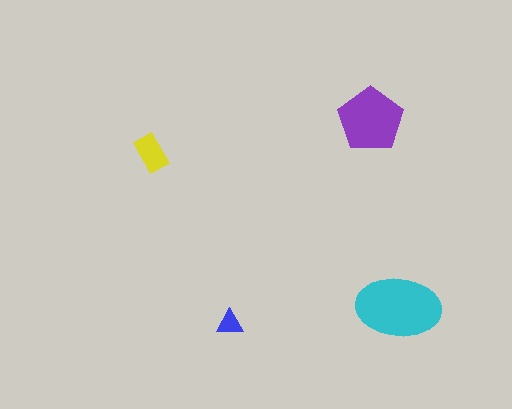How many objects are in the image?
There are 4 objects in the image.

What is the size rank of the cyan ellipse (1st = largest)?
1st.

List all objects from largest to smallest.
The cyan ellipse, the purple pentagon, the yellow rectangle, the blue triangle.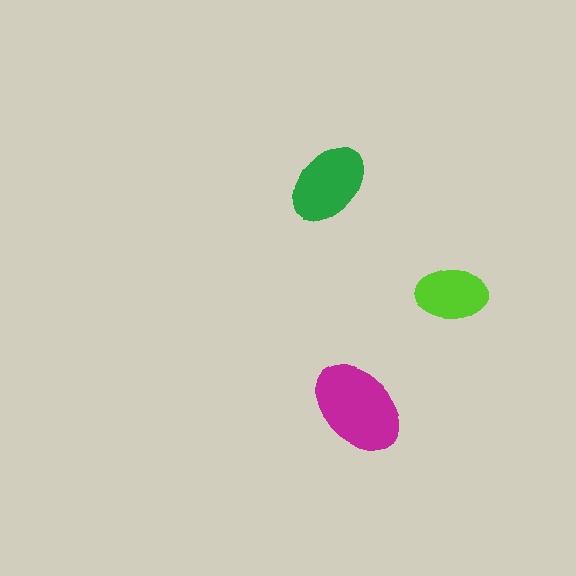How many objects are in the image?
There are 3 objects in the image.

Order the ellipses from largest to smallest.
the magenta one, the green one, the lime one.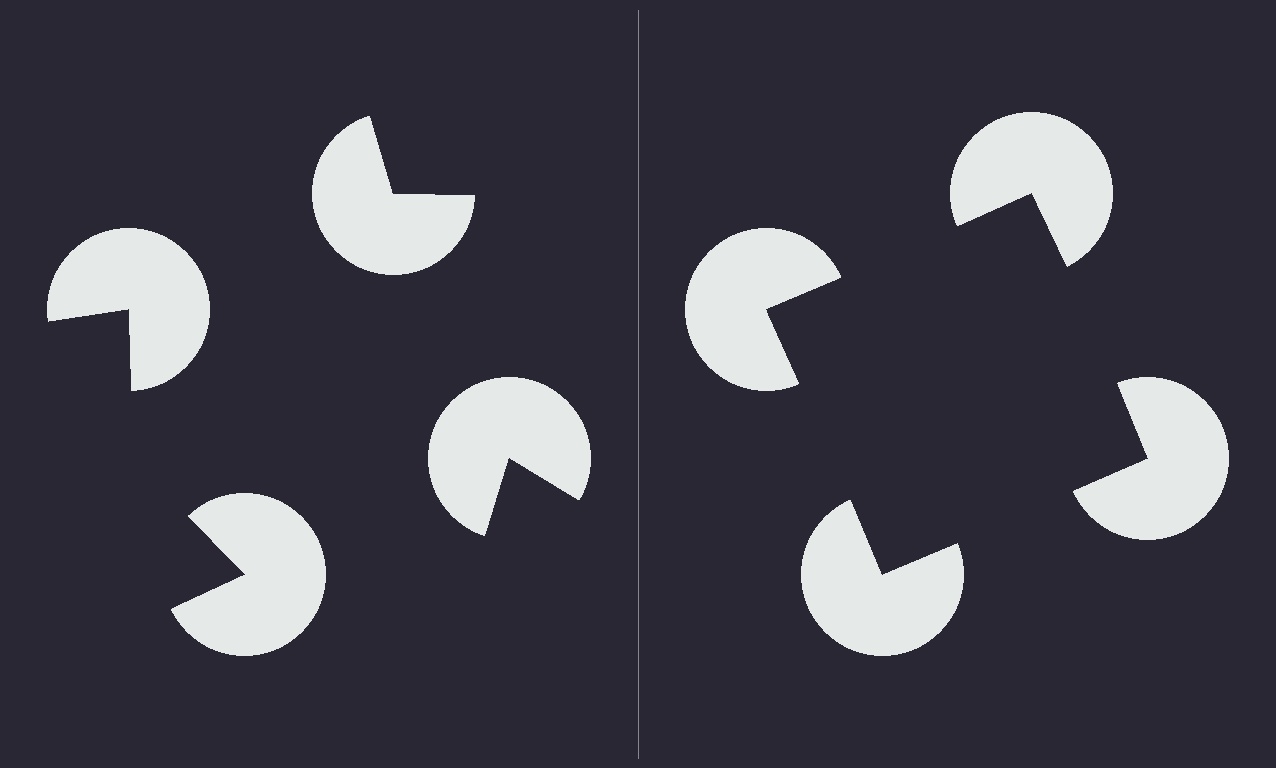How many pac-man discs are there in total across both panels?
8 — 4 on each side.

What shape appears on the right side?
An illusory square.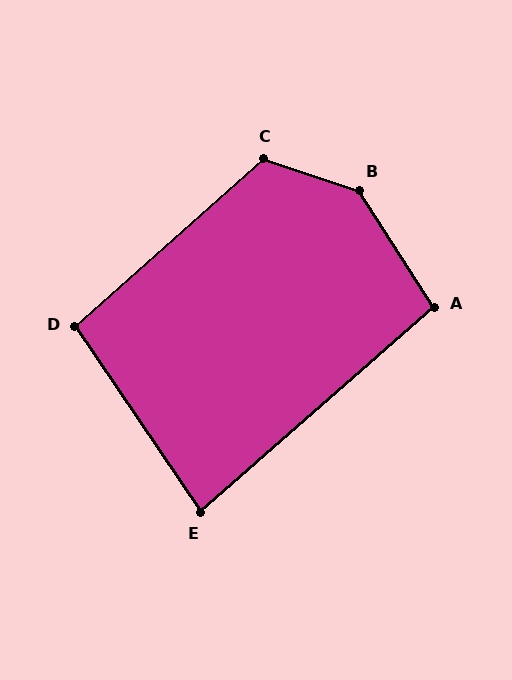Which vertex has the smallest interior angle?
E, at approximately 83 degrees.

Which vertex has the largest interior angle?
B, at approximately 141 degrees.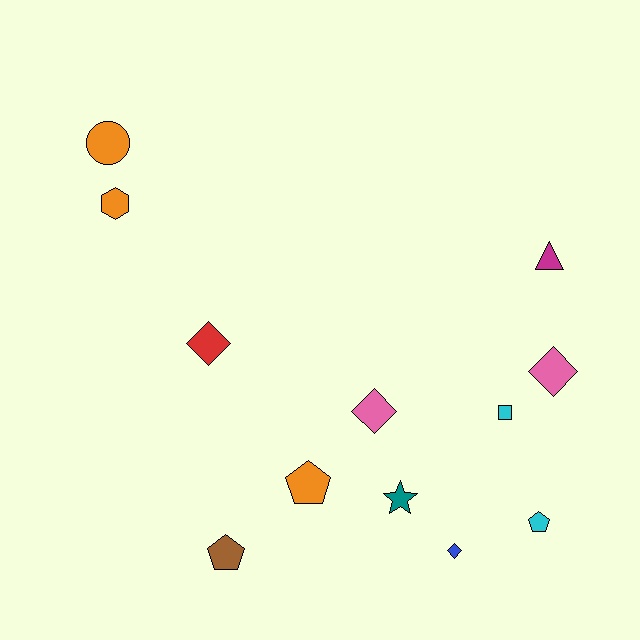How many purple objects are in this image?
There are no purple objects.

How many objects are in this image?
There are 12 objects.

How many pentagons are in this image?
There are 3 pentagons.